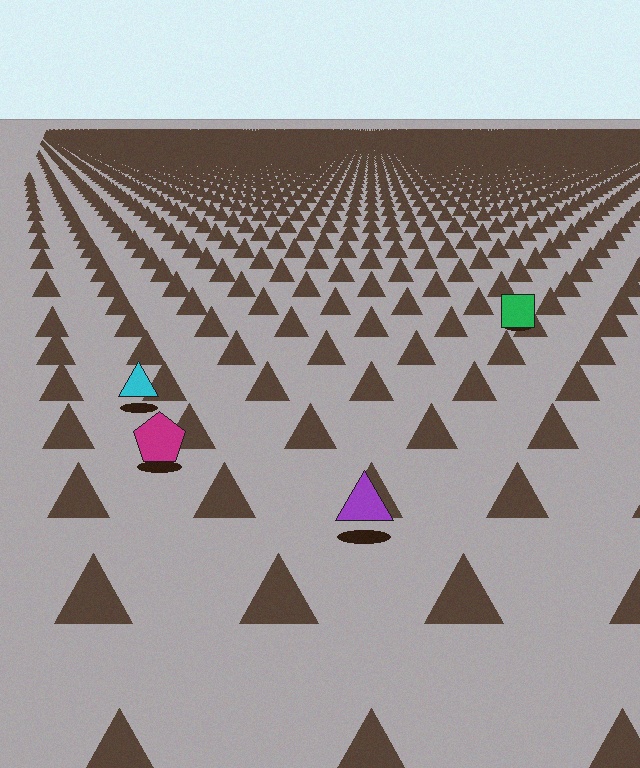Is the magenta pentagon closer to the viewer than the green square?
Yes. The magenta pentagon is closer — you can tell from the texture gradient: the ground texture is coarser near it.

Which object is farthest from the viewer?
The green square is farthest from the viewer. It appears smaller and the ground texture around it is denser.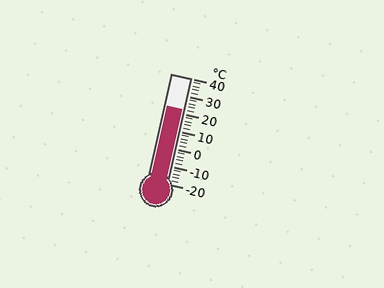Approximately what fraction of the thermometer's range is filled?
The thermometer is filled to approximately 70% of its range.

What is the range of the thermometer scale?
The thermometer scale ranges from -20°C to 40°C.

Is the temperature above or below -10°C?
The temperature is above -10°C.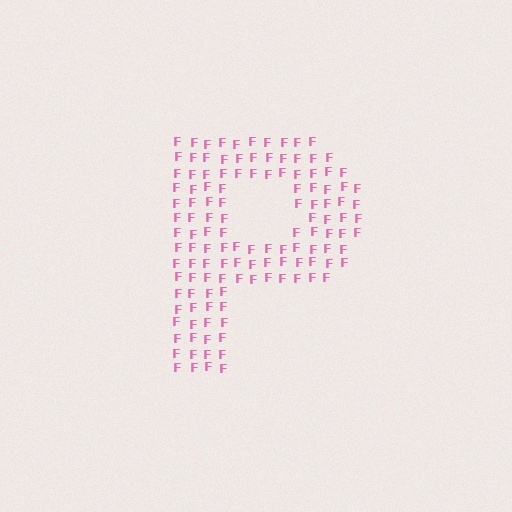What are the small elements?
The small elements are letter F's.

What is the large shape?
The large shape is the letter P.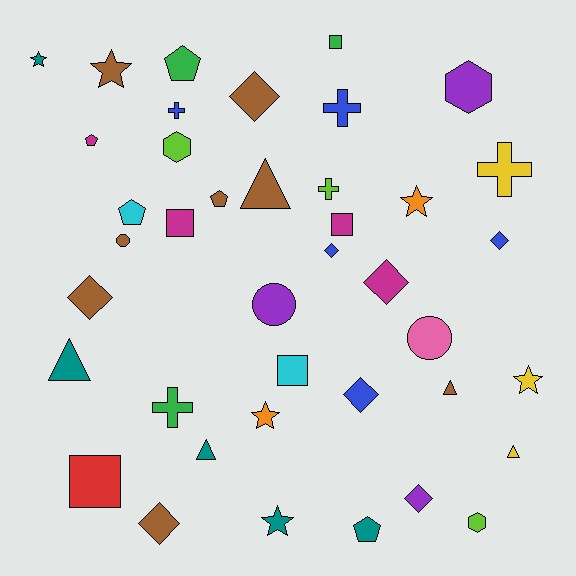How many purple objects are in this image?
There are 3 purple objects.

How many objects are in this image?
There are 40 objects.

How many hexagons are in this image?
There are 3 hexagons.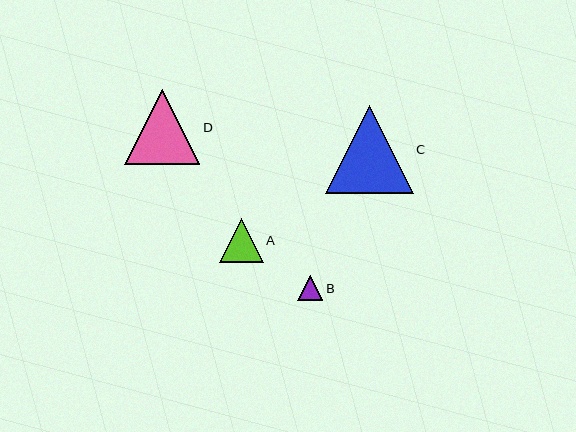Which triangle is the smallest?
Triangle B is the smallest with a size of approximately 25 pixels.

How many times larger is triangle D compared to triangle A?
Triangle D is approximately 1.7 times the size of triangle A.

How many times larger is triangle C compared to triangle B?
Triangle C is approximately 3.4 times the size of triangle B.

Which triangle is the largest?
Triangle C is the largest with a size of approximately 87 pixels.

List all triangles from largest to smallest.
From largest to smallest: C, D, A, B.